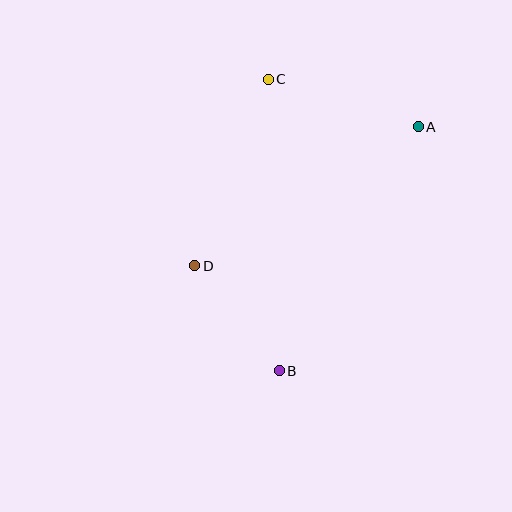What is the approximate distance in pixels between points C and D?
The distance between C and D is approximately 201 pixels.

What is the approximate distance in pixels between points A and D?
The distance between A and D is approximately 263 pixels.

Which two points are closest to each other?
Points B and D are closest to each other.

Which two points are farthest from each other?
Points B and C are farthest from each other.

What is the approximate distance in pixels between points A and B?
The distance between A and B is approximately 280 pixels.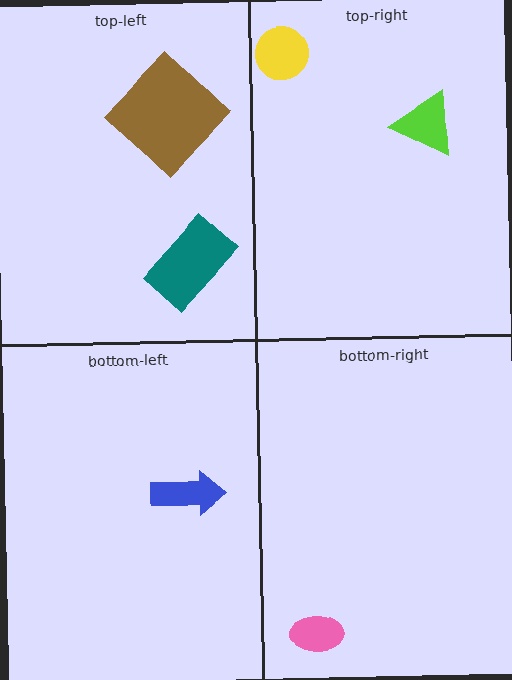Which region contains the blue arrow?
The bottom-left region.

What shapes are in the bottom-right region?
The pink ellipse.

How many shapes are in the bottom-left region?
1.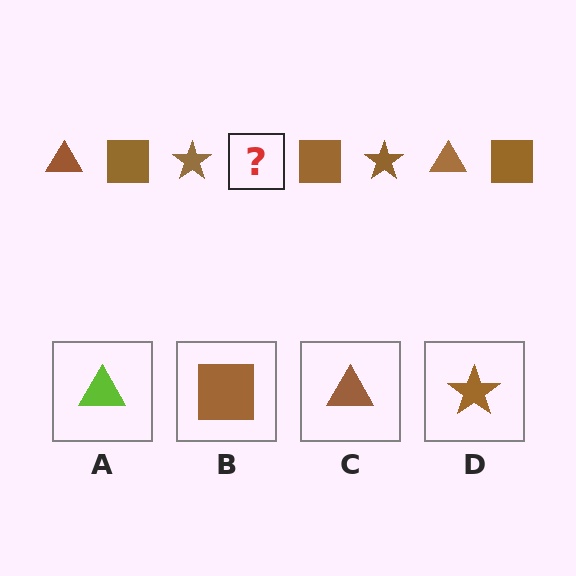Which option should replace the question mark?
Option C.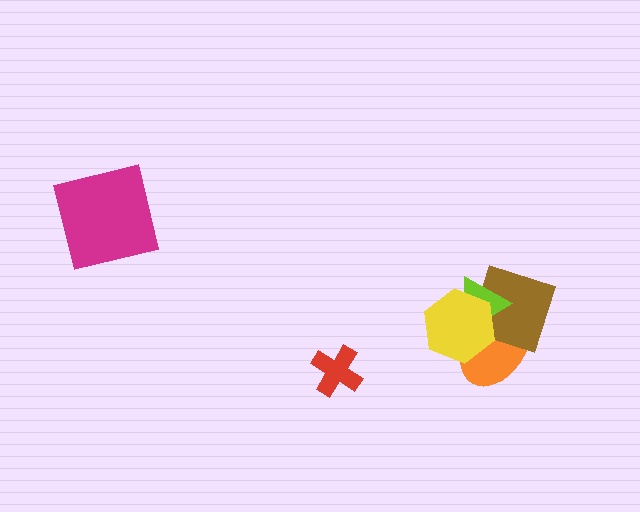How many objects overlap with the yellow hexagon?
3 objects overlap with the yellow hexagon.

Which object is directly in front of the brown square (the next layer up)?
The lime triangle is directly in front of the brown square.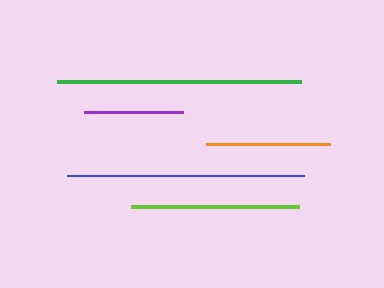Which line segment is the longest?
The green line is the longest at approximately 244 pixels.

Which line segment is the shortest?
The purple line is the shortest at approximately 98 pixels.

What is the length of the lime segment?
The lime segment is approximately 169 pixels long.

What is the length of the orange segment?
The orange segment is approximately 123 pixels long.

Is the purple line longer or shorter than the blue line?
The blue line is longer than the purple line.